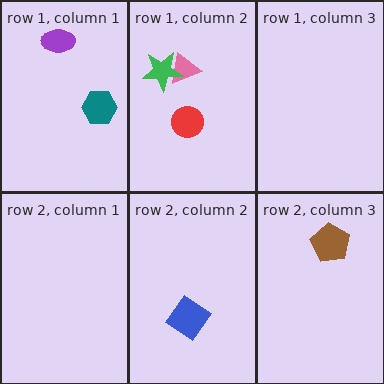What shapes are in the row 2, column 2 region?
The blue diamond.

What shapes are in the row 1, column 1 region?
The teal hexagon, the purple ellipse.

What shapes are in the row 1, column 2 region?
The red circle, the pink triangle, the green star.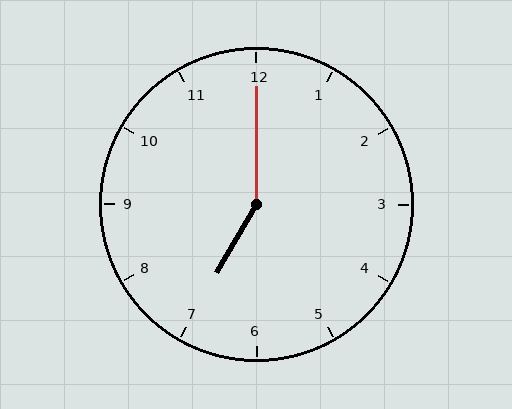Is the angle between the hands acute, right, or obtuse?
It is obtuse.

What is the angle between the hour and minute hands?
Approximately 150 degrees.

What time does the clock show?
7:00.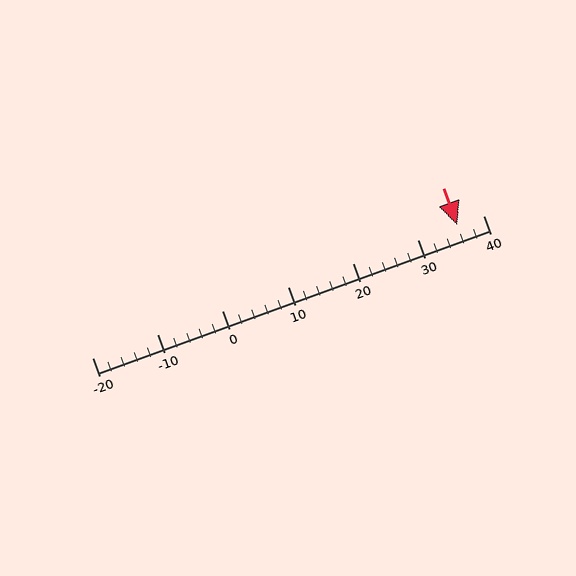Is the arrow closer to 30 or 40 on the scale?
The arrow is closer to 40.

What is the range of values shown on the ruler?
The ruler shows values from -20 to 40.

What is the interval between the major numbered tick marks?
The major tick marks are spaced 10 units apart.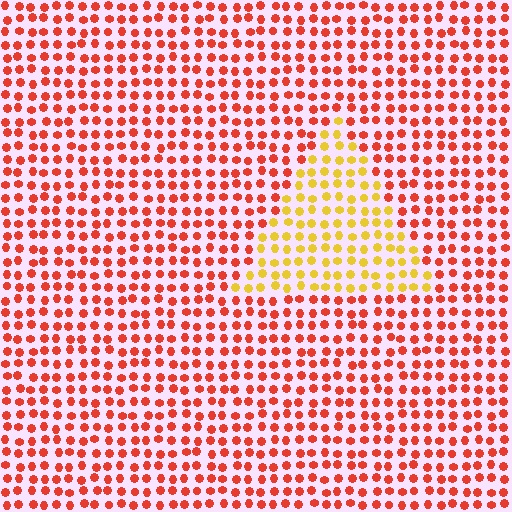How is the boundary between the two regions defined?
The boundary is defined purely by a slight shift in hue (about 47 degrees). Spacing, size, and orientation are identical on both sides.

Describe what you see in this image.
The image is filled with small red elements in a uniform arrangement. A triangle-shaped region is visible where the elements are tinted to a slightly different hue, forming a subtle color boundary.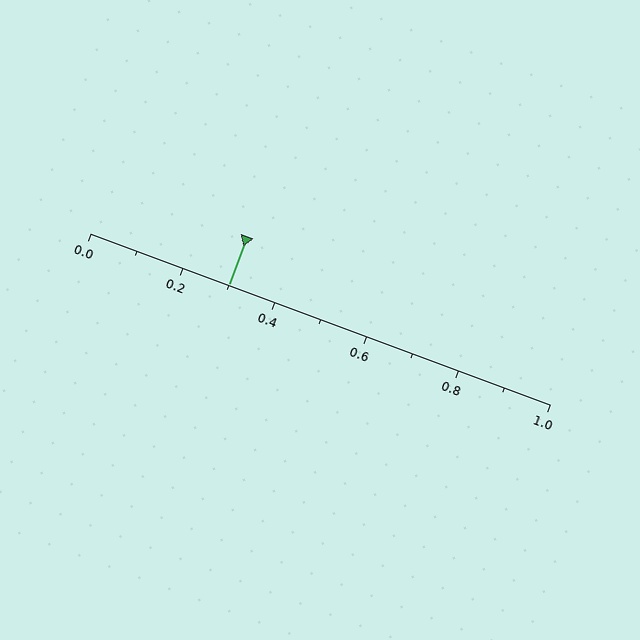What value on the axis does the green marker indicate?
The marker indicates approximately 0.3.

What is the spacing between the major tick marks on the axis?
The major ticks are spaced 0.2 apart.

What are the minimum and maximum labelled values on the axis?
The axis runs from 0.0 to 1.0.